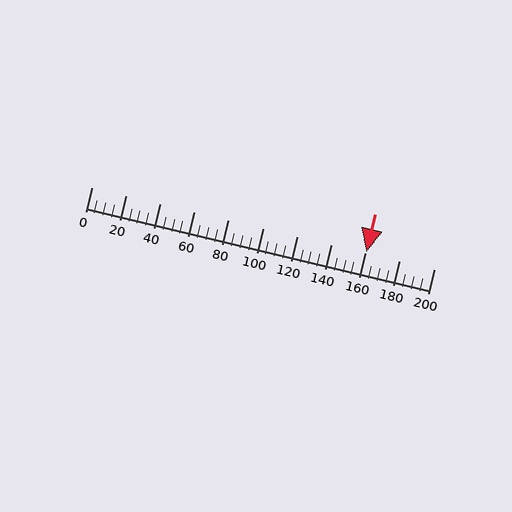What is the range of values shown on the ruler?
The ruler shows values from 0 to 200.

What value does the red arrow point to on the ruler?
The red arrow points to approximately 160.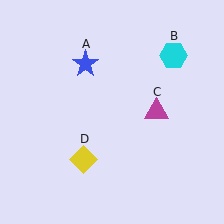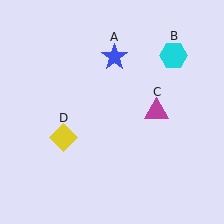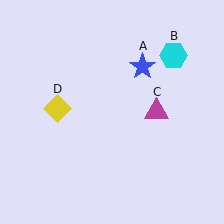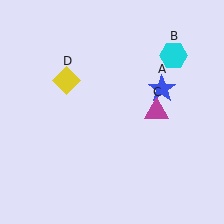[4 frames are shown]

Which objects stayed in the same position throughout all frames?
Cyan hexagon (object B) and magenta triangle (object C) remained stationary.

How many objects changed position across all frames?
2 objects changed position: blue star (object A), yellow diamond (object D).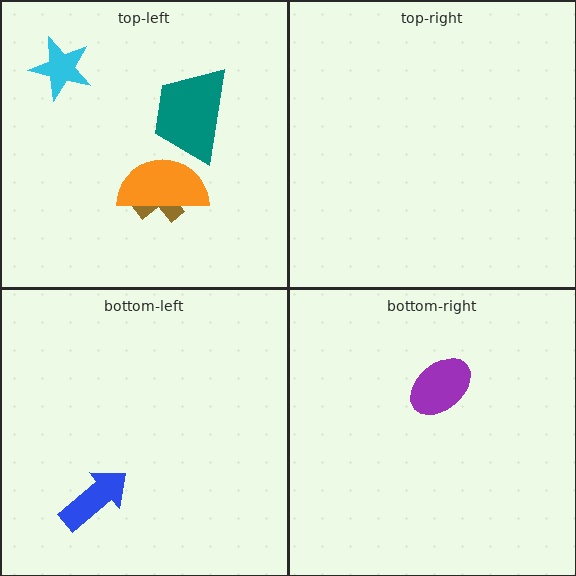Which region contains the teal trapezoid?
The top-left region.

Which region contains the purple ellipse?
The bottom-right region.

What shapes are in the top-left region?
The teal trapezoid, the brown cross, the orange semicircle, the cyan star.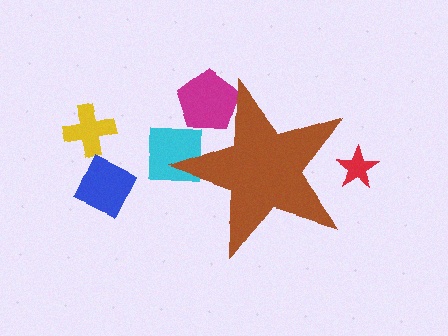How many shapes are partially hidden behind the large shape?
3 shapes are partially hidden.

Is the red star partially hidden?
Yes, the red star is partially hidden behind the brown star.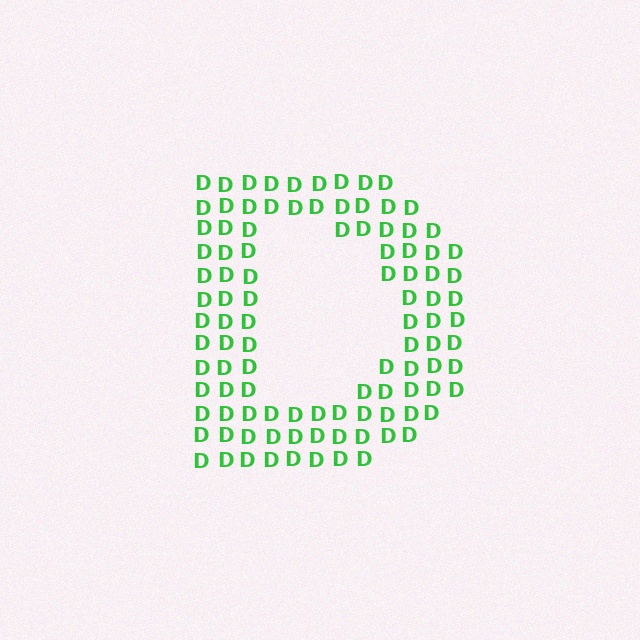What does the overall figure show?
The overall figure shows the letter D.